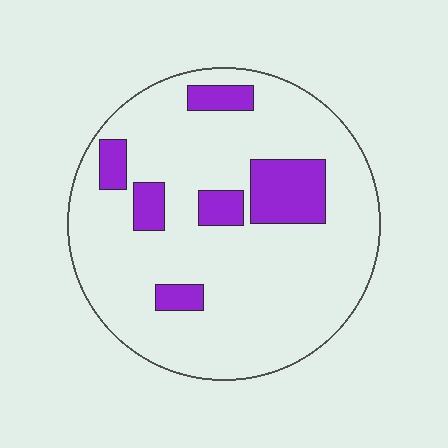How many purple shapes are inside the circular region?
6.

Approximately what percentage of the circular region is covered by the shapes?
Approximately 15%.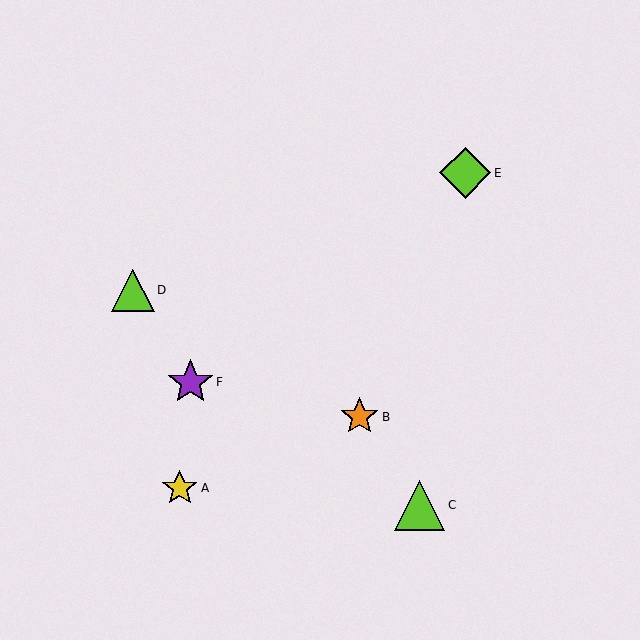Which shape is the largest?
The lime diamond (labeled E) is the largest.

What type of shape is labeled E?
Shape E is a lime diamond.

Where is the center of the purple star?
The center of the purple star is at (191, 382).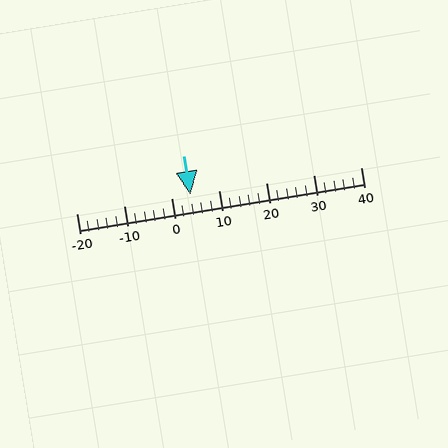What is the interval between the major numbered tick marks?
The major tick marks are spaced 10 units apart.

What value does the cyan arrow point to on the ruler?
The cyan arrow points to approximately 4.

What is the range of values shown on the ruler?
The ruler shows values from -20 to 40.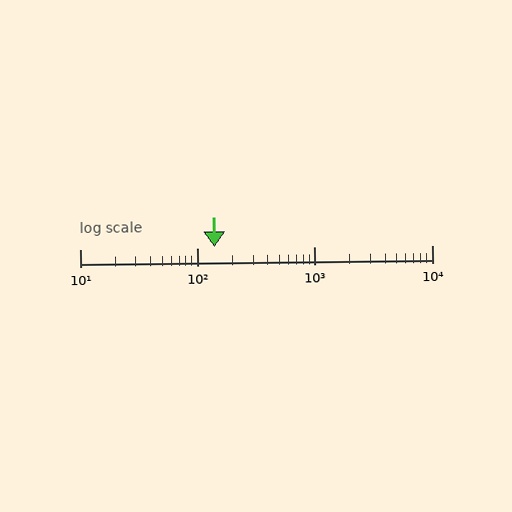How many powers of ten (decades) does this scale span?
The scale spans 3 decades, from 10 to 10000.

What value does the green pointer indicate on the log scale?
The pointer indicates approximately 140.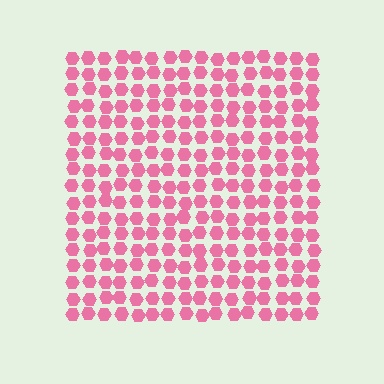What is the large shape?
The large shape is a square.